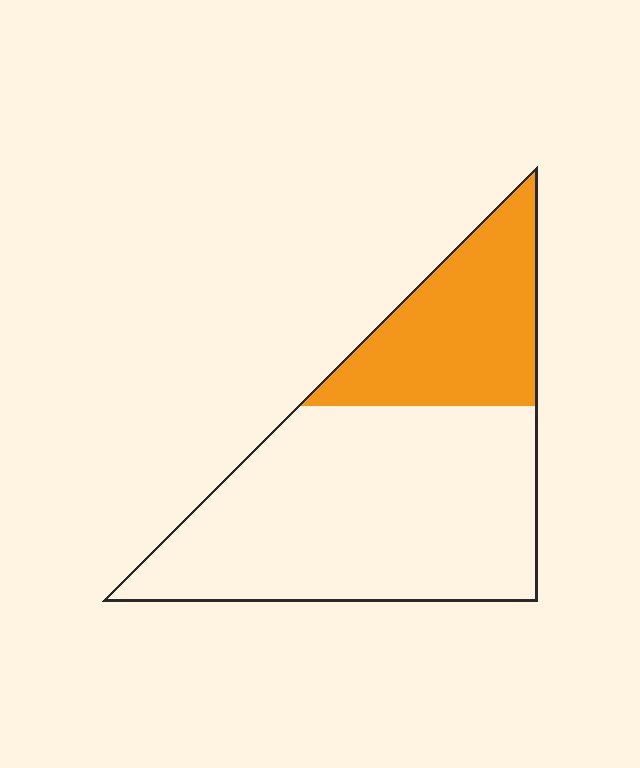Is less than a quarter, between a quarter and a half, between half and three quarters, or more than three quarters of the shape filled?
Between a quarter and a half.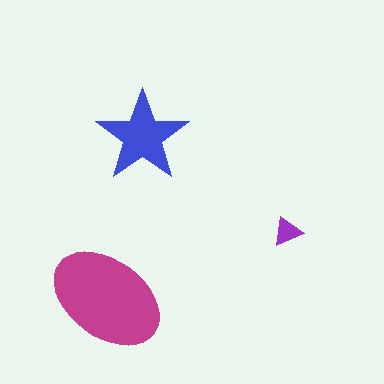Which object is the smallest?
The purple triangle.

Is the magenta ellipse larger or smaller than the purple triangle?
Larger.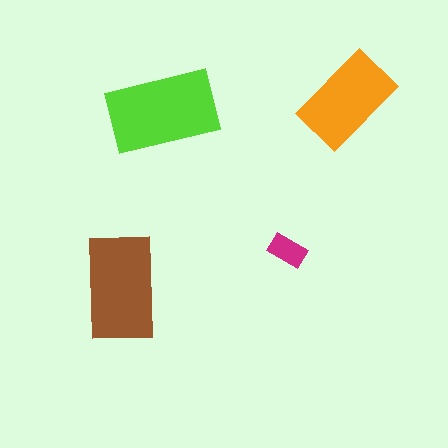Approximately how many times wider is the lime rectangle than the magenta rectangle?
About 3 times wider.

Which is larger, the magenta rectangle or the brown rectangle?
The brown one.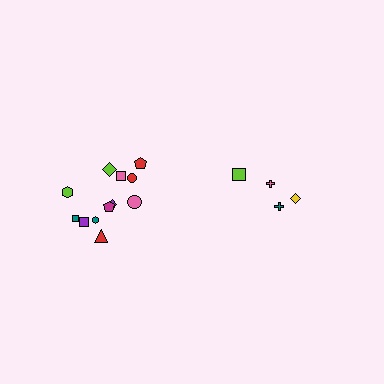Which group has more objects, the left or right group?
The left group.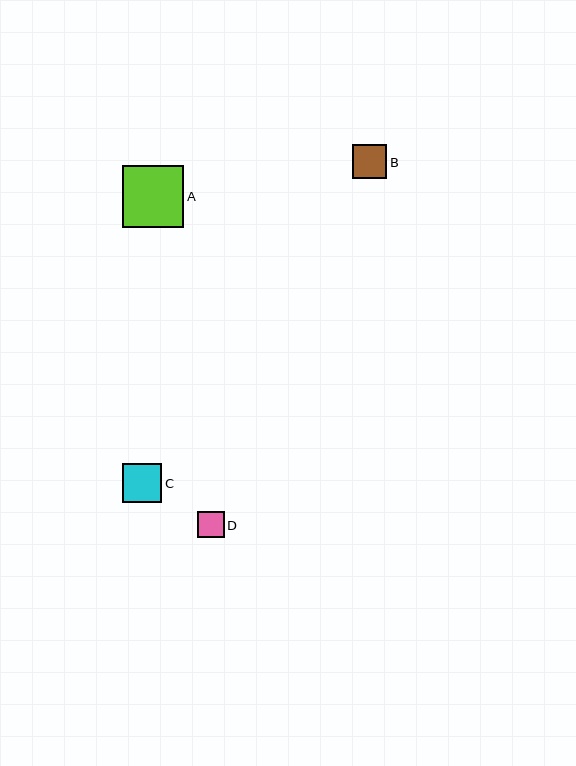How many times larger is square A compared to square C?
Square A is approximately 1.6 times the size of square C.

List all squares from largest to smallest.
From largest to smallest: A, C, B, D.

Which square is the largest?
Square A is the largest with a size of approximately 62 pixels.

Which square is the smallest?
Square D is the smallest with a size of approximately 27 pixels.